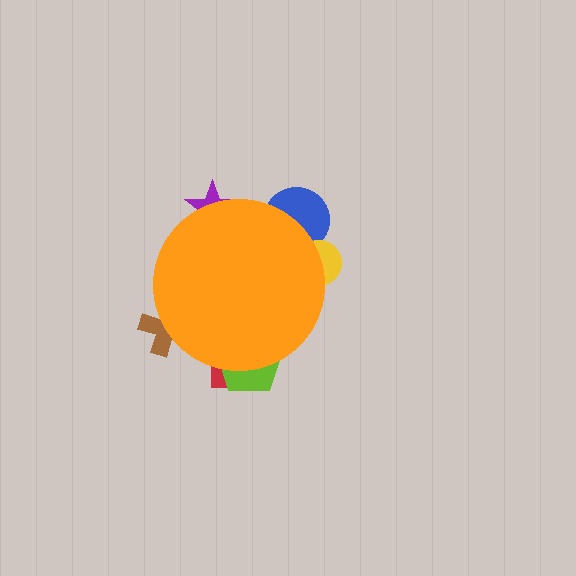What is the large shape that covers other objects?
An orange circle.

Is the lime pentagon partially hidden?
Yes, the lime pentagon is partially hidden behind the orange circle.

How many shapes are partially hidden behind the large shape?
6 shapes are partially hidden.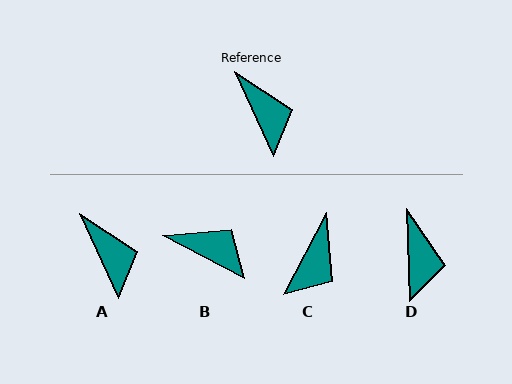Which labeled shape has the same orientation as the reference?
A.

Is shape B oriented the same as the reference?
No, it is off by about 38 degrees.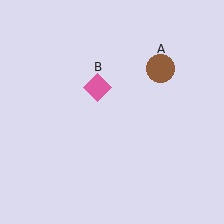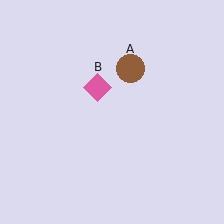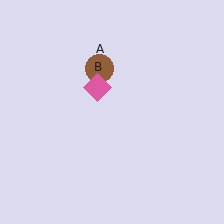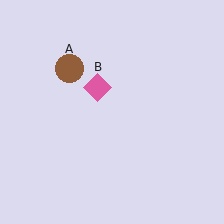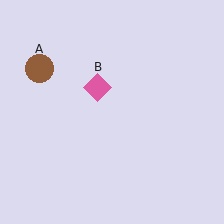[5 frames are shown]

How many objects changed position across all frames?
1 object changed position: brown circle (object A).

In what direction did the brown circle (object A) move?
The brown circle (object A) moved left.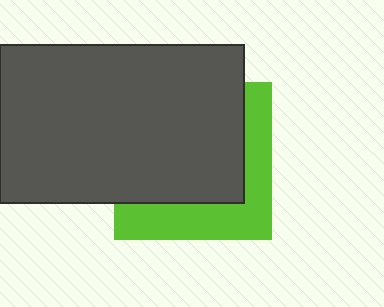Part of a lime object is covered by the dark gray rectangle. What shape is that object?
It is a square.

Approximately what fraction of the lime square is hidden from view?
Roughly 65% of the lime square is hidden behind the dark gray rectangle.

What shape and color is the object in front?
The object in front is a dark gray rectangle.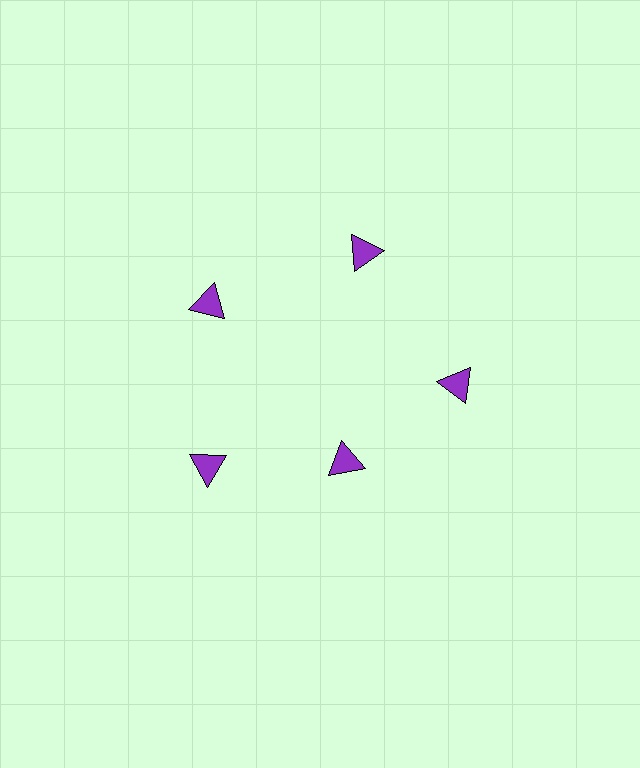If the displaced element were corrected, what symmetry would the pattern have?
It would have 5-fold rotational symmetry — the pattern would map onto itself every 72 degrees.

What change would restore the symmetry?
The symmetry would be restored by moving it outward, back onto the ring so that all 5 triangles sit at equal angles and equal distance from the center.